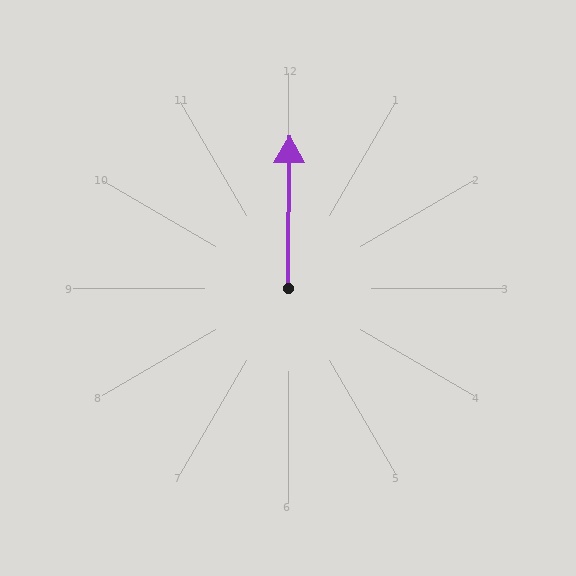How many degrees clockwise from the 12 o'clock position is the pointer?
Approximately 0 degrees.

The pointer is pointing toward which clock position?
Roughly 12 o'clock.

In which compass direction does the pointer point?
North.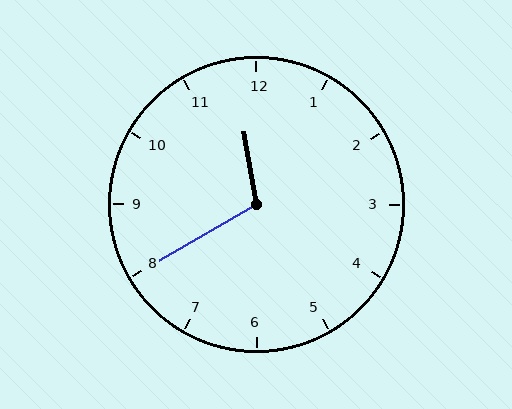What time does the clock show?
11:40.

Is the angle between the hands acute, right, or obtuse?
It is obtuse.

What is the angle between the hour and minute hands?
Approximately 110 degrees.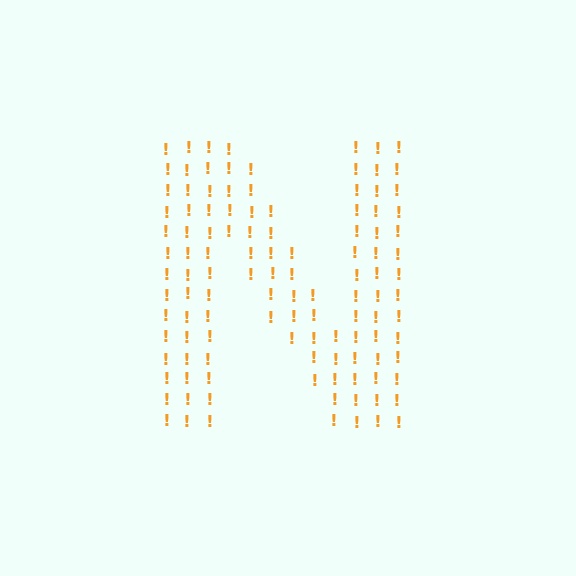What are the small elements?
The small elements are exclamation marks.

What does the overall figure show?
The overall figure shows the letter N.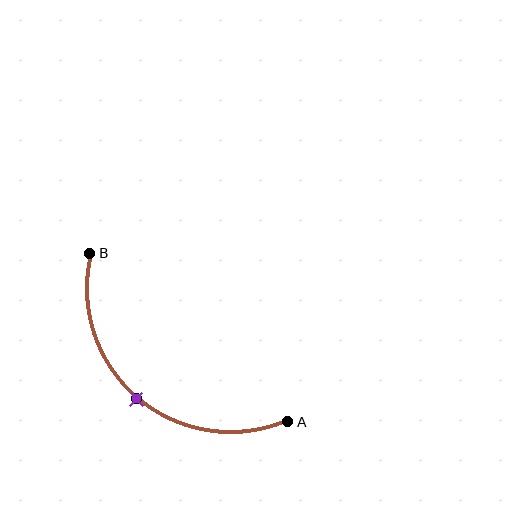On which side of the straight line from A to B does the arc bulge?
The arc bulges below and to the left of the straight line connecting A and B.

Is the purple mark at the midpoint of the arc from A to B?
Yes. The purple mark lies on the arc at equal arc-length from both A and B — it is the arc midpoint.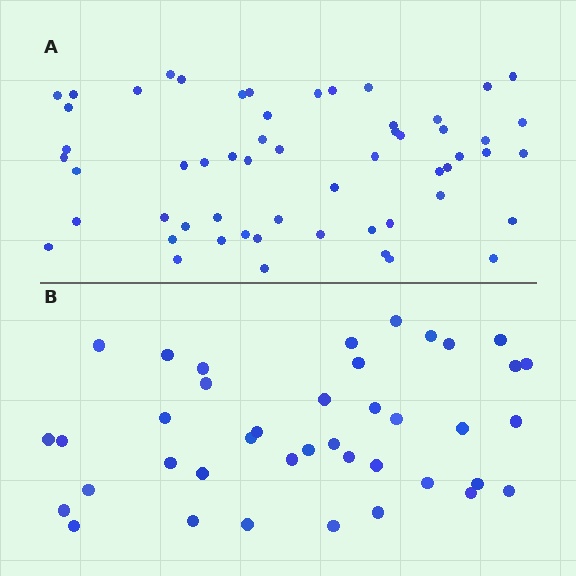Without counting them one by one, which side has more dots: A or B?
Region A (the top region) has more dots.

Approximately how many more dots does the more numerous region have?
Region A has approximately 15 more dots than region B.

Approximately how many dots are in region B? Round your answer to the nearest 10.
About 40 dots.